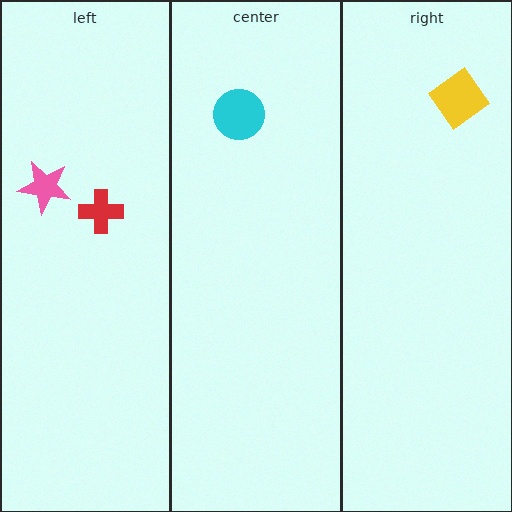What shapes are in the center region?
The cyan circle.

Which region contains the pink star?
The left region.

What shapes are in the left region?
The pink star, the red cross.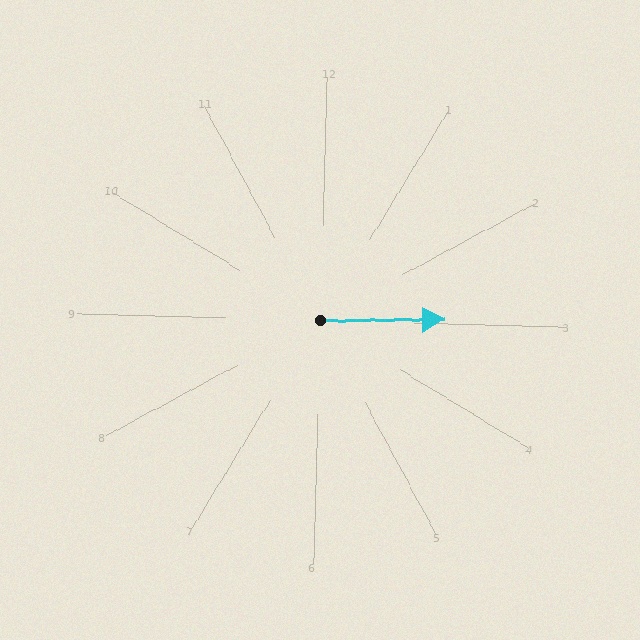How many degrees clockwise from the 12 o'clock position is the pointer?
Approximately 88 degrees.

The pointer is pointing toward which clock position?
Roughly 3 o'clock.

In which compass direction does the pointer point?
East.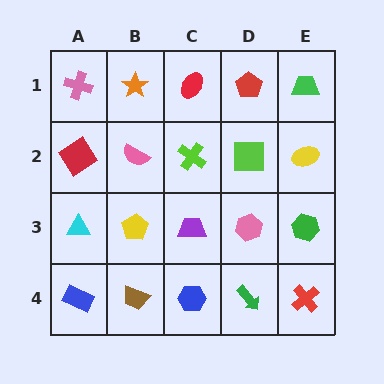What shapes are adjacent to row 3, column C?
A lime cross (row 2, column C), a blue hexagon (row 4, column C), a yellow pentagon (row 3, column B), a pink hexagon (row 3, column D).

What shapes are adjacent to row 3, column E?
A yellow ellipse (row 2, column E), a red cross (row 4, column E), a pink hexagon (row 3, column D).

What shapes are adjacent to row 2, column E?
A green trapezoid (row 1, column E), a green hexagon (row 3, column E), a lime square (row 2, column D).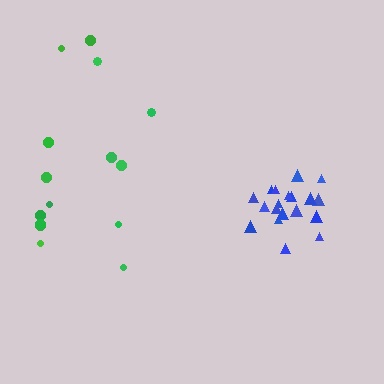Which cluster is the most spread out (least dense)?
Green.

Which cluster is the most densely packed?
Blue.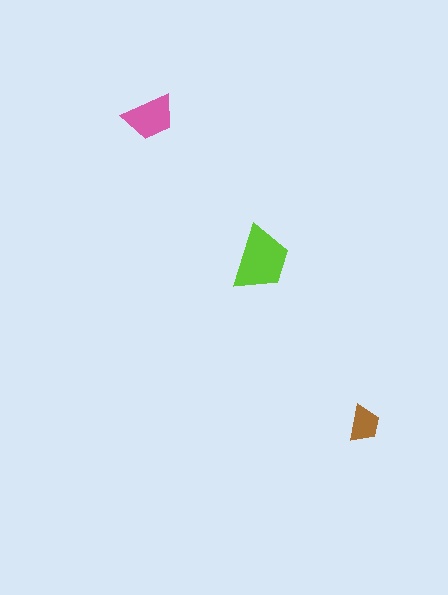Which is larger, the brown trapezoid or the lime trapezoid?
The lime one.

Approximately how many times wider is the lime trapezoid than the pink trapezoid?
About 1.5 times wider.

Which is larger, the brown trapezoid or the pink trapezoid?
The pink one.